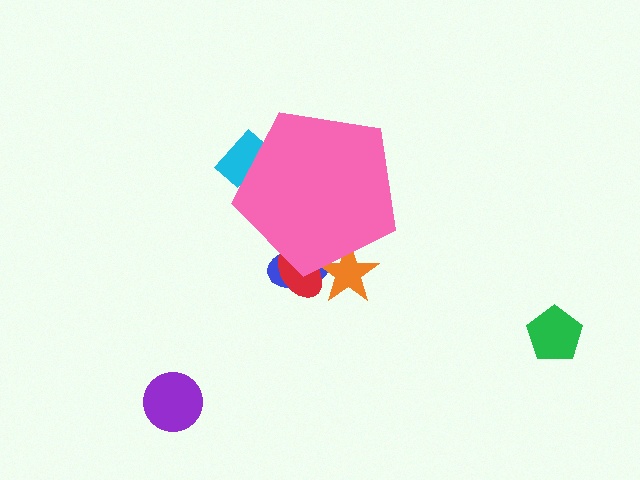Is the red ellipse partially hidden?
Yes, the red ellipse is partially hidden behind the pink pentagon.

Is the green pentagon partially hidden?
No, the green pentagon is fully visible.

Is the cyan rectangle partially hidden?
Yes, the cyan rectangle is partially hidden behind the pink pentagon.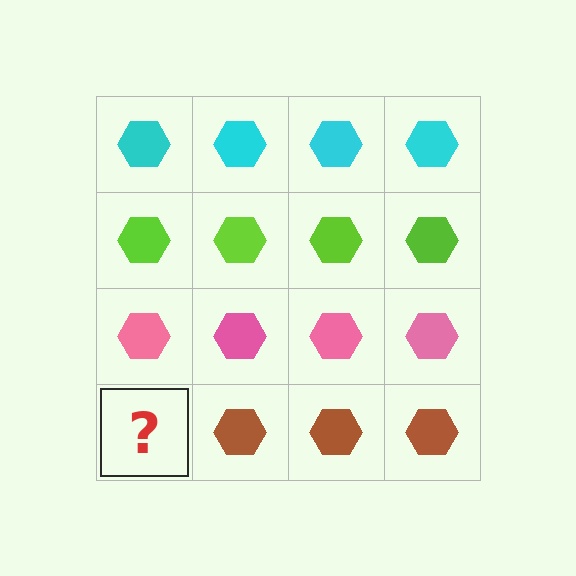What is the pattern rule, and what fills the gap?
The rule is that each row has a consistent color. The gap should be filled with a brown hexagon.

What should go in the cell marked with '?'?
The missing cell should contain a brown hexagon.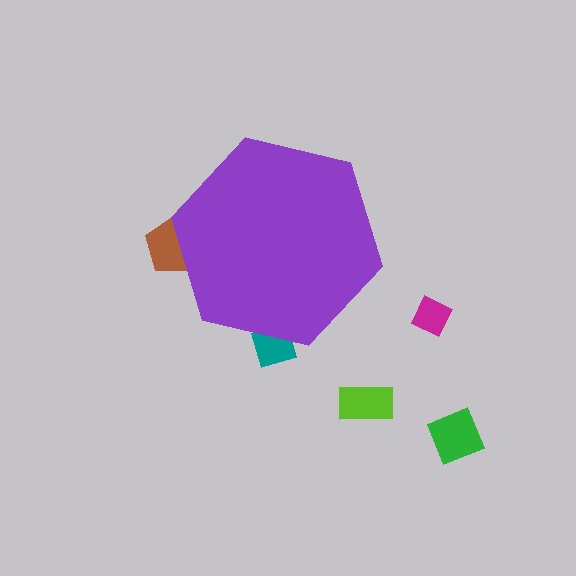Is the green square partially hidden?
No, the green square is fully visible.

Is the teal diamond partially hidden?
Yes, the teal diamond is partially hidden behind the purple hexagon.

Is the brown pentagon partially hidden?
Yes, the brown pentagon is partially hidden behind the purple hexagon.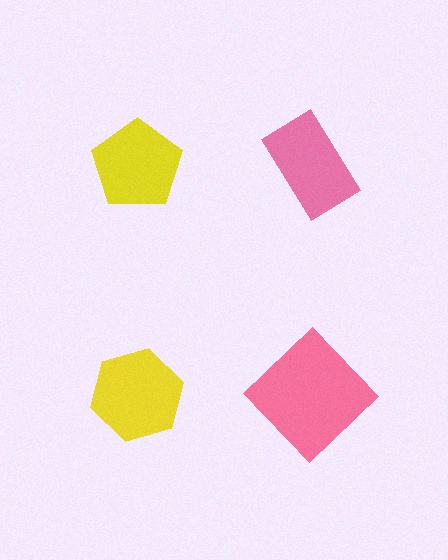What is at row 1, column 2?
A pink rectangle.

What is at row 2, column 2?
A pink diamond.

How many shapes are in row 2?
2 shapes.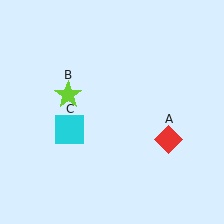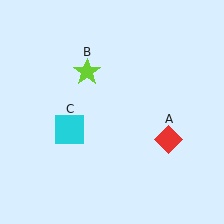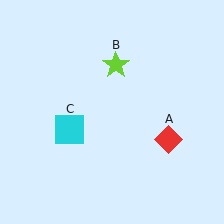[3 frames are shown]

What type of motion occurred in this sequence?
The lime star (object B) rotated clockwise around the center of the scene.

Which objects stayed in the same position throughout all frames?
Red diamond (object A) and cyan square (object C) remained stationary.